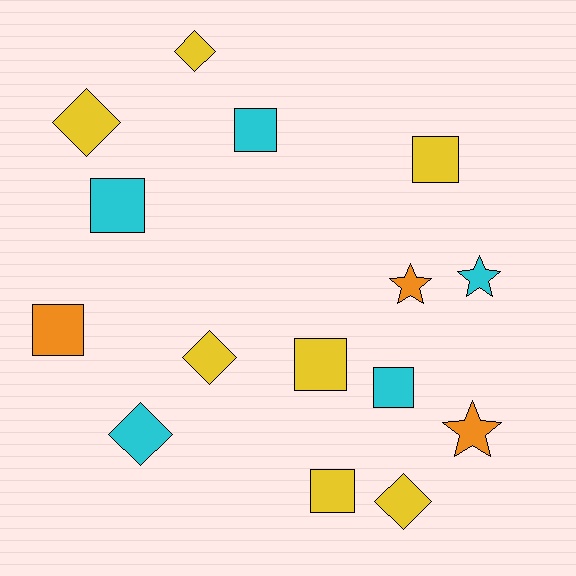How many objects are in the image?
There are 15 objects.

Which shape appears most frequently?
Square, with 7 objects.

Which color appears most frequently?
Yellow, with 7 objects.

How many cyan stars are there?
There is 1 cyan star.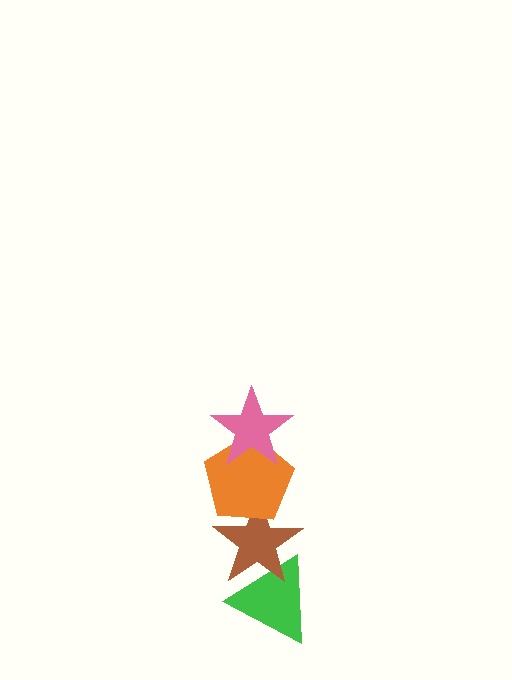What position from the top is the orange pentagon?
The orange pentagon is 2nd from the top.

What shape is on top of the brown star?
The orange pentagon is on top of the brown star.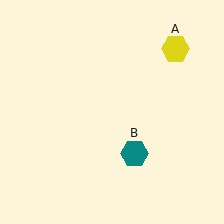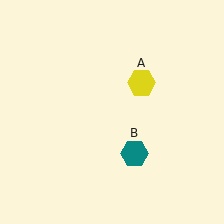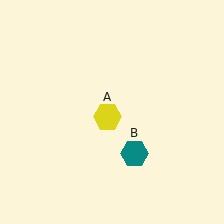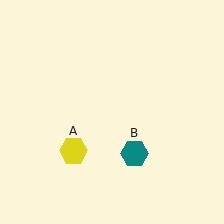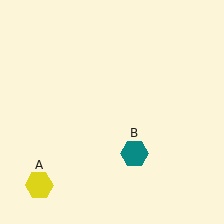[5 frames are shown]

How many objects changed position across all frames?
1 object changed position: yellow hexagon (object A).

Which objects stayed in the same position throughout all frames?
Teal hexagon (object B) remained stationary.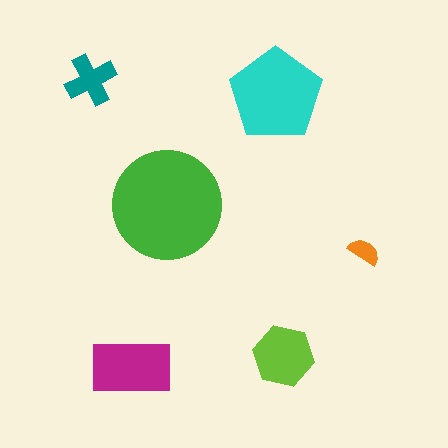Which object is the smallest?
The orange semicircle.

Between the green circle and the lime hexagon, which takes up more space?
The green circle.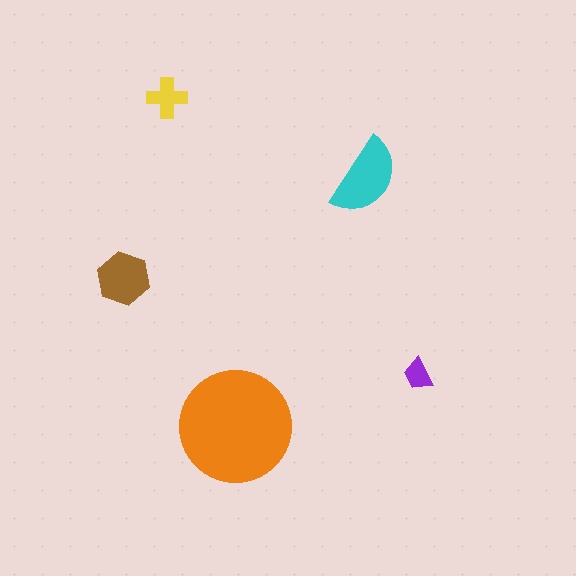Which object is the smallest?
The purple trapezoid.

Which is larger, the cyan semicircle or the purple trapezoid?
The cyan semicircle.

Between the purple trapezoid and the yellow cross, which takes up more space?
The yellow cross.